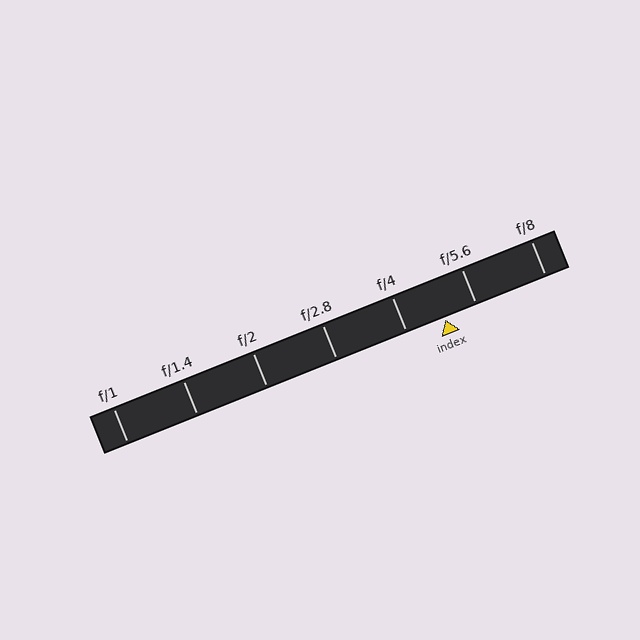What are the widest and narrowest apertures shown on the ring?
The widest aperture shown is f/1 and the narrowest is f/8.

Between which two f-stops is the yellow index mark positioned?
The index mark is between f/4 and f/5.6.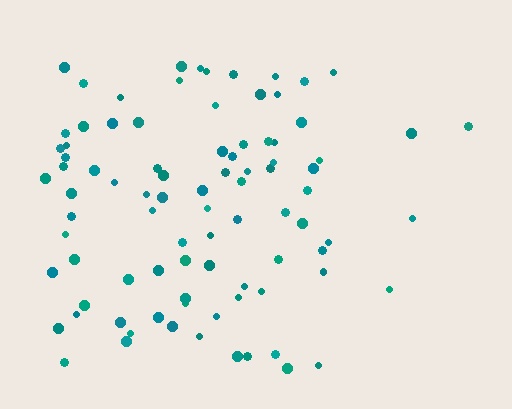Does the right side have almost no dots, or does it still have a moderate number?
Still a moderate number, just noticeably fewer than the left.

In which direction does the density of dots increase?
From right to left, with the left side densest.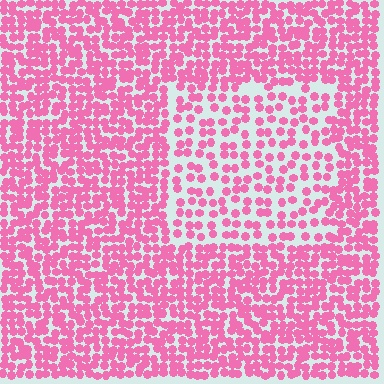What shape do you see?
I see a rectangle.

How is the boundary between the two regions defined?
The boundary is defined by a change in element density (approximately 1.9x ratio). All elements are the same color, size, and shape.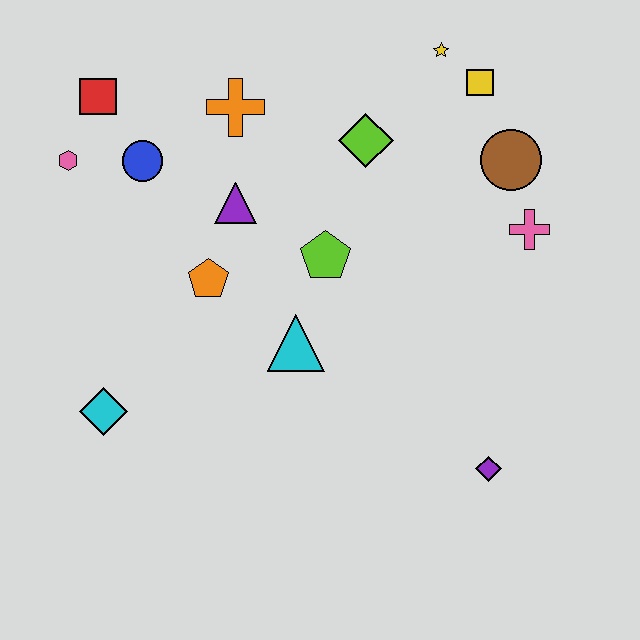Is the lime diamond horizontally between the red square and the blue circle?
No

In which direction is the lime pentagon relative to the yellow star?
The lime pentagon is below the yellow star.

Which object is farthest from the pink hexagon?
The purple diamond is farthest from the pink hexagon.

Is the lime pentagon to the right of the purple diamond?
No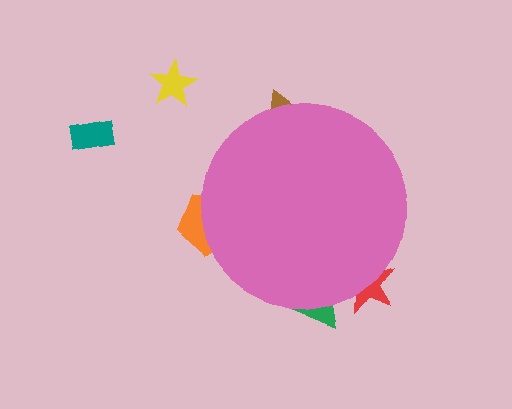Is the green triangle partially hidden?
Yes, the green triangle is partially hidden behind the pink circle.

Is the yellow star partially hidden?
No, the yellow star is fully visible.